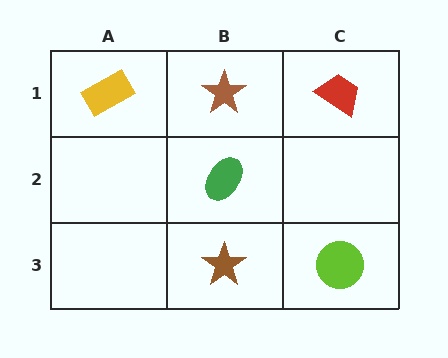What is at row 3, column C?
A lime circle.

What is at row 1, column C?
A red trapezoid.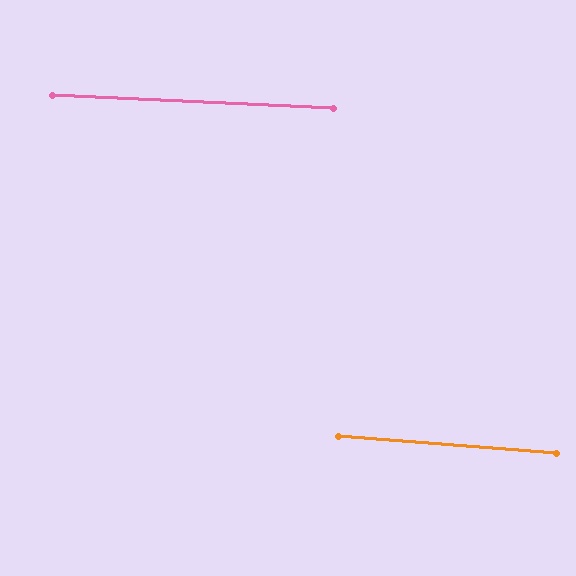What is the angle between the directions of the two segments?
Approximately 2 degrees.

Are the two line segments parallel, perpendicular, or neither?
Parallel — their directions differ by only 1.6°.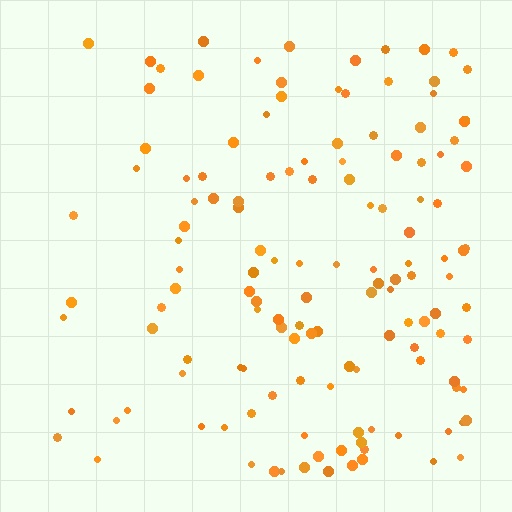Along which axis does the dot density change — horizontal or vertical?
Horizontal.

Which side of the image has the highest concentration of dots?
The right.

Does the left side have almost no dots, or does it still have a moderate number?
Still a moderate number, just noticeably fewer than the right.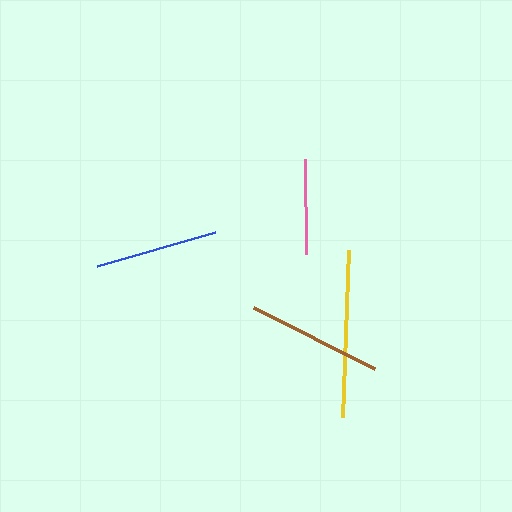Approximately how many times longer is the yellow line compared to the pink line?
The yellow line is approximately 1.8 times the length of the pink line.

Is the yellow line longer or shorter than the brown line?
The yellow line is longer than the brown line.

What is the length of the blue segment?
The blue segment is approximately 123 pixels long.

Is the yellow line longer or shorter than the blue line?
The yellow line is longer than the blue line.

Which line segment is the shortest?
The pink line is the shortest at approximately 95 pixels.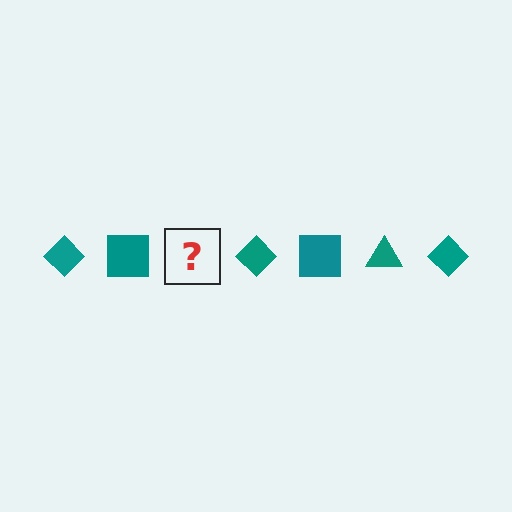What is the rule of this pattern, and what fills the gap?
The rule is that the pattern cycles through diamond, square, triangle shapes in teal. The gap should be filled with a teal triangle.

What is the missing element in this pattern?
The missing element is a teal triangle.